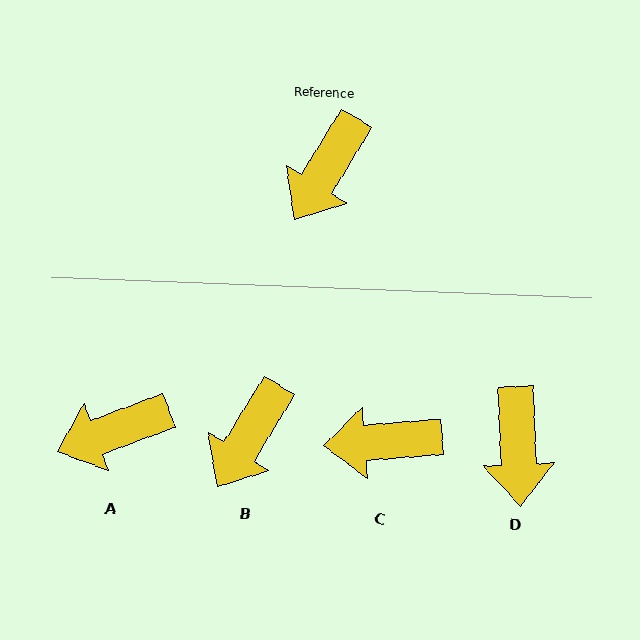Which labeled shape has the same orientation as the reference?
B.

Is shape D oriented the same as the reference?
No, it is off by about 34 degrees.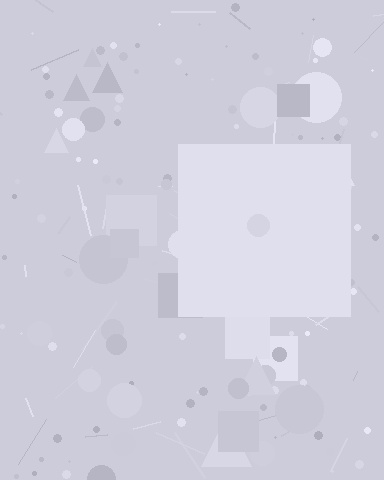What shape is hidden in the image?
A square is hidden in the image.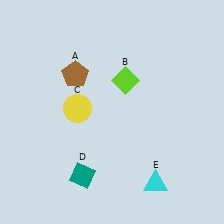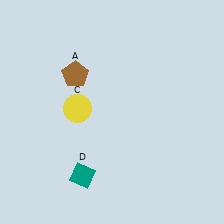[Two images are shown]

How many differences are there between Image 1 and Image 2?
There are 2 differences between the two images.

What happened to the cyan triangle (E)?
The cyan triangle (E) was removed in Image 2. It was in the bottom-right area of Image 1.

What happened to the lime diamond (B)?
The lime diamond (B) was removed in Image 2. It was in the top-right area of Image 1.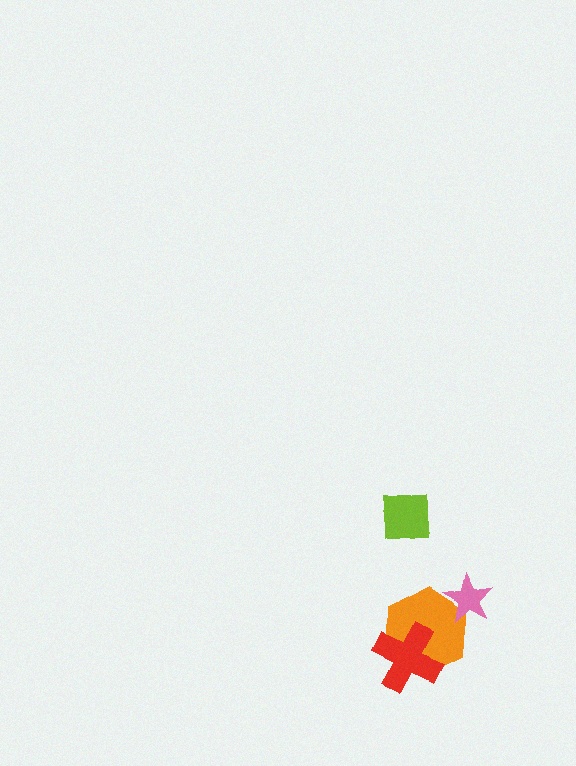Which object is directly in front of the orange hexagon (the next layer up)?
The red cross is directly in front of the orange hexagon.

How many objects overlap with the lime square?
0 objects overlap with the lime square.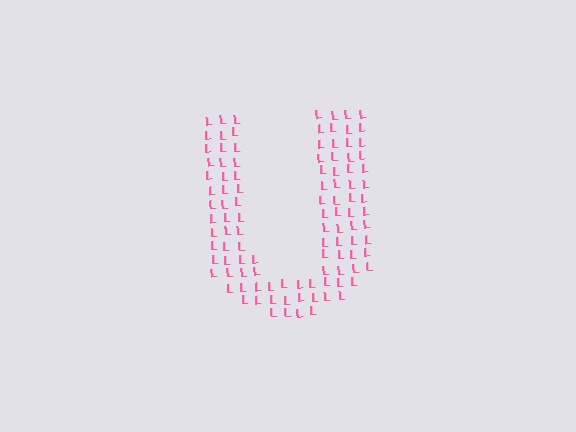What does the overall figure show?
The overall figure shows the letter U.